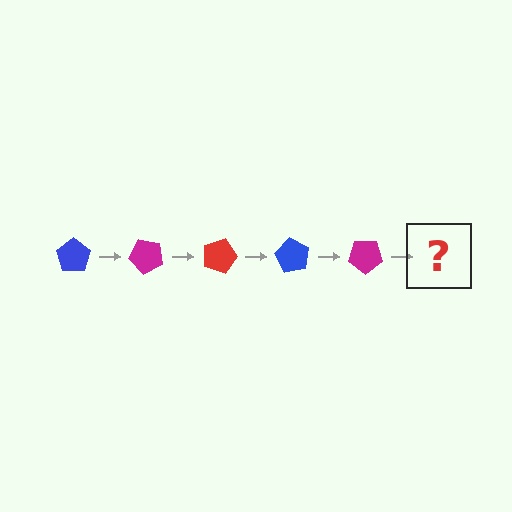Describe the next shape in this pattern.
It should be a red pentagon, rotated 225 degrees from the start.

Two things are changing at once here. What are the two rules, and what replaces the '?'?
The two rules are that it rotates 45 degrees each step and the color cycles through blue, magenta, and red. The '?' should be a red pentagon, rotated 225 degrees from the start.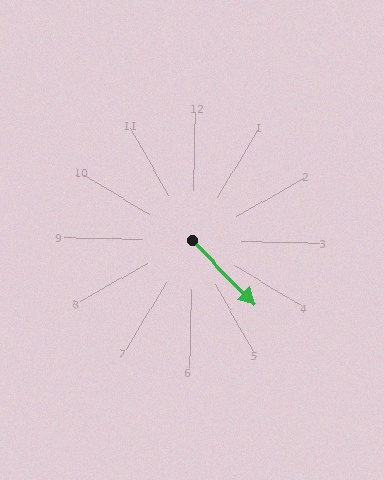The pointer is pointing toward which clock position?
Roughly 4 o'clock.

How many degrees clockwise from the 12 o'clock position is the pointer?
Approximately 135 degrees.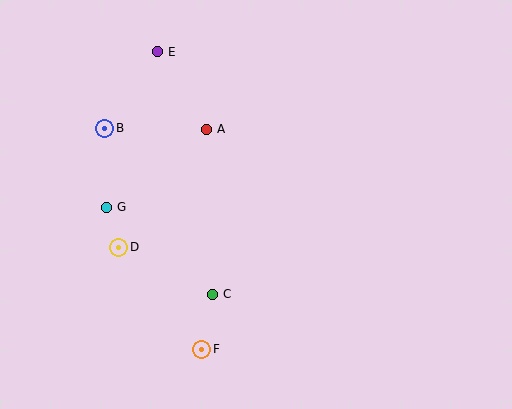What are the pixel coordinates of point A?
Point A is at (206, 129).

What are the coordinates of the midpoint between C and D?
The midpoint between C and D is at (165, 271).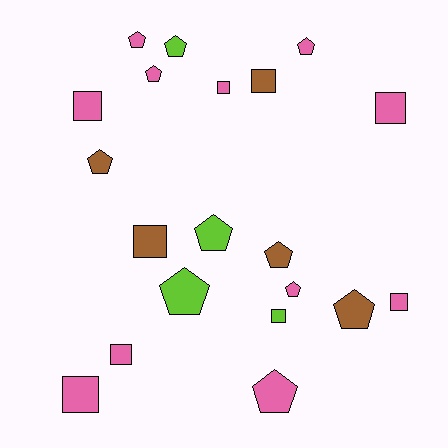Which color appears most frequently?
Pink, with 11 objects.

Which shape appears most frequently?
Pentagon, with 11 objects.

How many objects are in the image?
There are 20 objects.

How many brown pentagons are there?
There are 3 brown pentagons.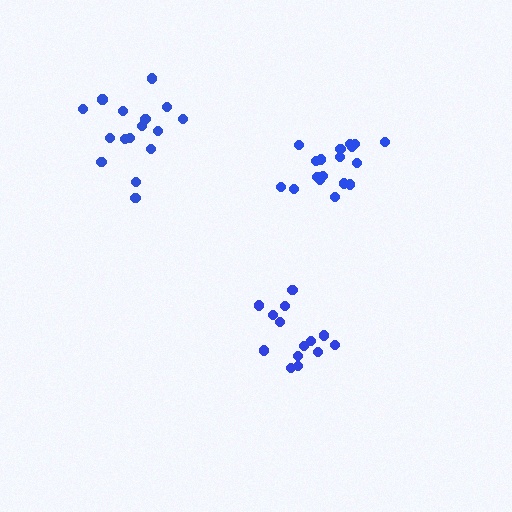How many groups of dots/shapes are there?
There are 3 groups.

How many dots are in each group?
Group 1: 17 dots, Group 2: 14 dots, Group 3: 18 dots (49 total).